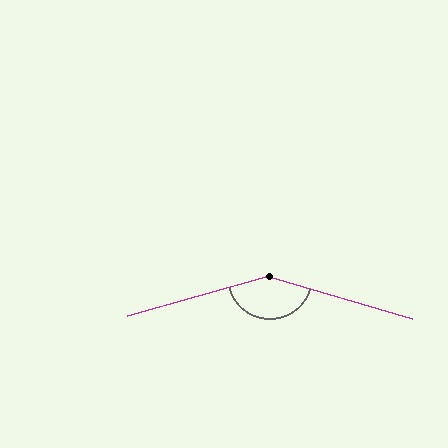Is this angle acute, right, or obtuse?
It is obtuse.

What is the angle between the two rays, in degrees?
Approximately 148 degrees.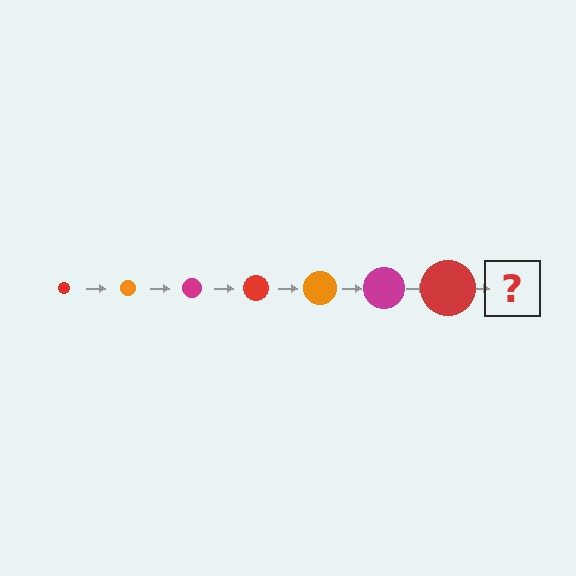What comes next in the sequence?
The next element should be an orange circle, larger than the previous one.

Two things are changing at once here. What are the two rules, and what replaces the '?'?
The two rules are that the circle grows larger each step and the color cycles through red, orange, and magenta. The '?' should be an orange circle, larger than the previous one.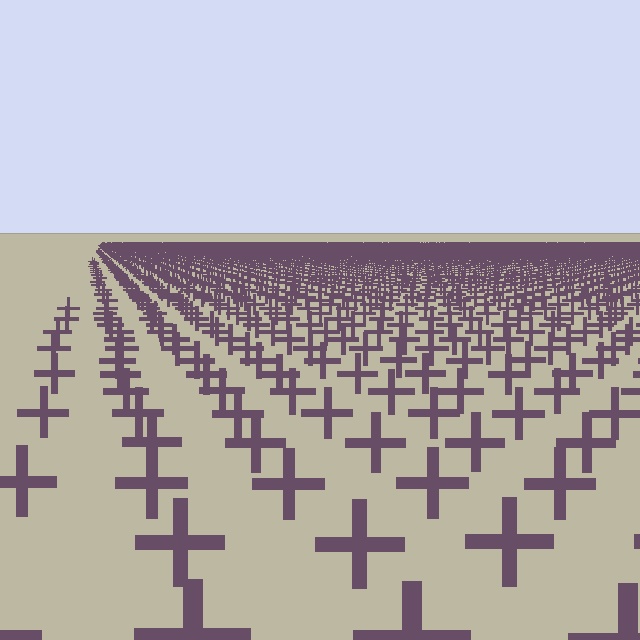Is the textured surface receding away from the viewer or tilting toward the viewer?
The surface is receding away from the viewer. Texture elements get smaller and denser toward the top.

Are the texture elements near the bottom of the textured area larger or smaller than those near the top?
Larger. Near the bottom, elements are closer to the viewer and appear at a bigger on-screen size.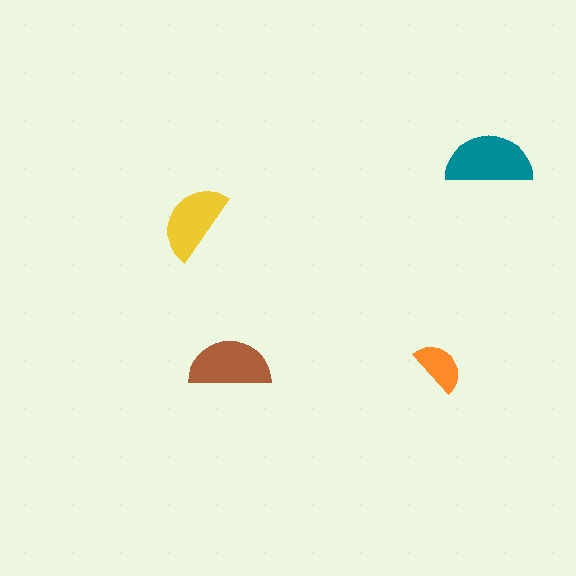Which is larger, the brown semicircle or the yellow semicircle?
The brown one.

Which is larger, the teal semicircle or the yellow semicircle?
The teal one.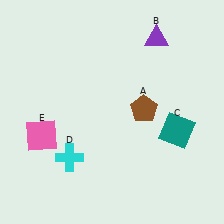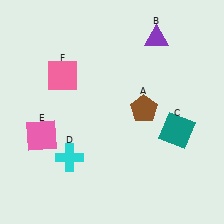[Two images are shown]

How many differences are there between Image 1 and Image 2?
There is 1 difference between the two images.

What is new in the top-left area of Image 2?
A pink square (F) was added in the top-left area of Image 2.